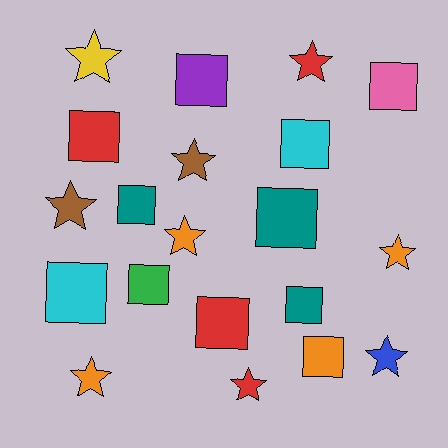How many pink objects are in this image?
There is 1 pink object.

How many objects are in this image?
There are 20 objects.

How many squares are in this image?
There are 11 squares.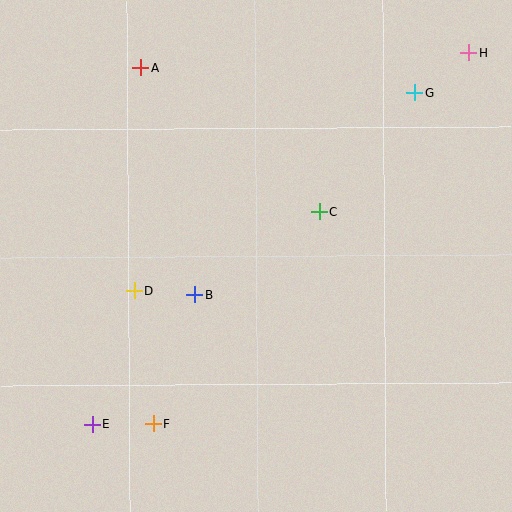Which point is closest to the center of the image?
Point B at (195, 295) is closest to the center.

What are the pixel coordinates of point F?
Point F is at (153, 423).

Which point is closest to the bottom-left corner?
Point E is closest to the bottom-left corner.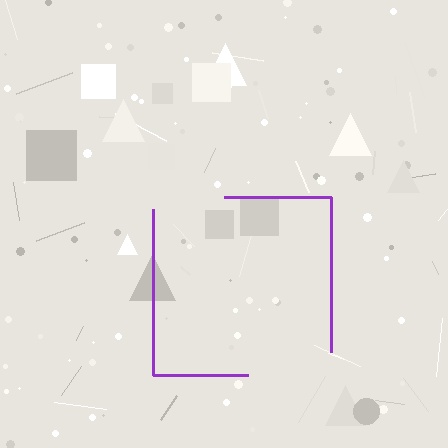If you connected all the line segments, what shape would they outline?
They would outline a square.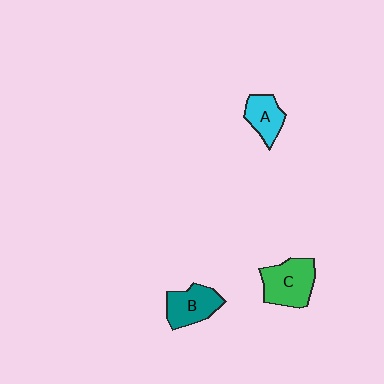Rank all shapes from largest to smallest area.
From largest to smallest: C (green), B (teal), A (cyan).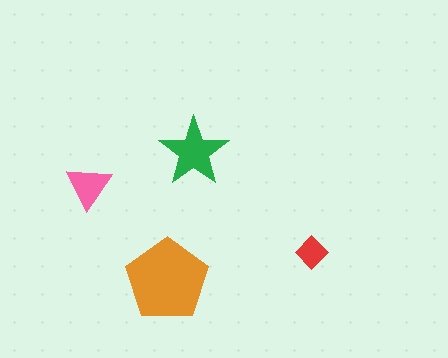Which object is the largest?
The orange pentagon.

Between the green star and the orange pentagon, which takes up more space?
The orange pentagon.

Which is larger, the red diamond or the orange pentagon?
The orange pentagon.